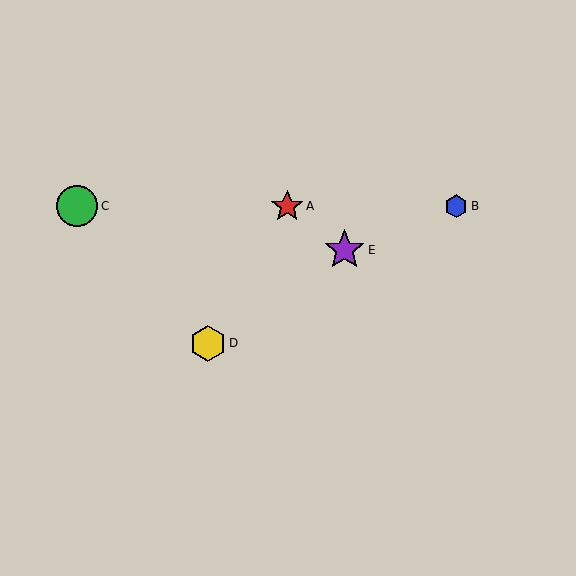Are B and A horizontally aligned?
Yes, both are at y≈206.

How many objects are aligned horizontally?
3 objects (A, B, C) are aligned horizontally.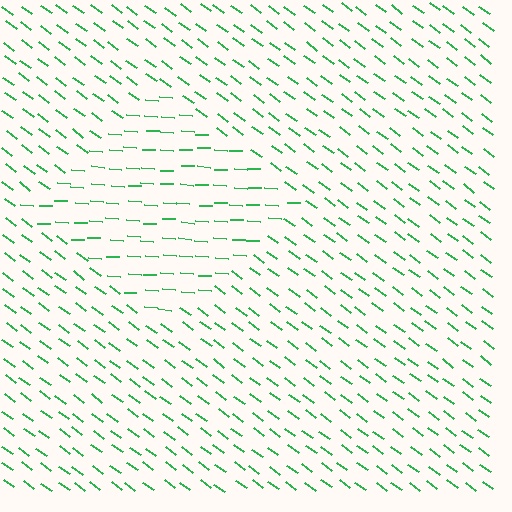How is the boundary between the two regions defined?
The boundary is defined purely by a change in line orientation (approximately 33 degrees difference). All lines are the same color and thickness.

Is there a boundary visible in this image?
Yes, there is a texture boundary formed by a change in line orientation.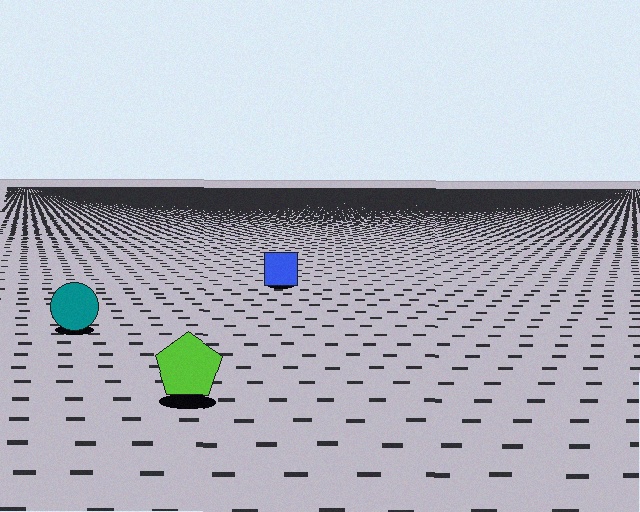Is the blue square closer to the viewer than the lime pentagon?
No. The lime pentagon is closer — you can tell from the texture gradient: the ground texture is coarser near it.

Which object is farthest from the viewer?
The blue square is farthest from the viewer. It appears smaller and the ground texture around it is denser.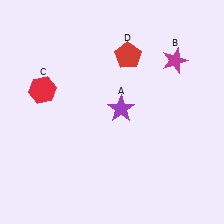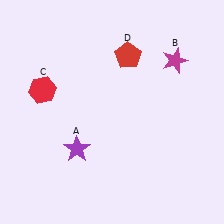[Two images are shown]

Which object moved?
The purple star (A) moved left.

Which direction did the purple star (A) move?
The purple star (A) moved left.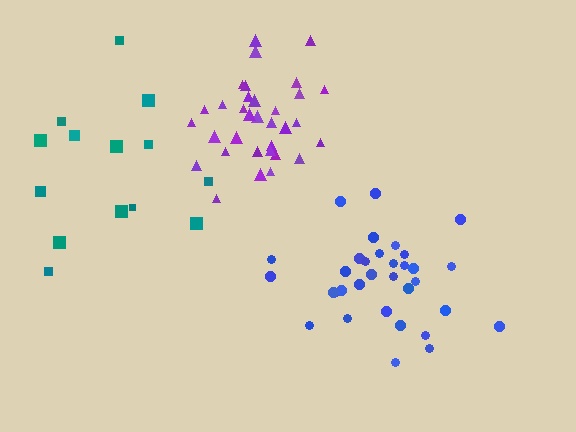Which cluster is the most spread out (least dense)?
Teal.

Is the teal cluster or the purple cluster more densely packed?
Purple.